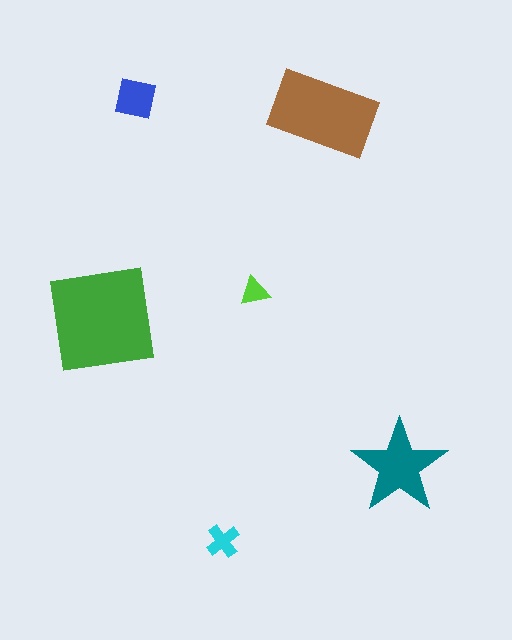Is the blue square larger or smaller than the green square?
Smaller.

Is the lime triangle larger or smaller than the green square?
Smaller.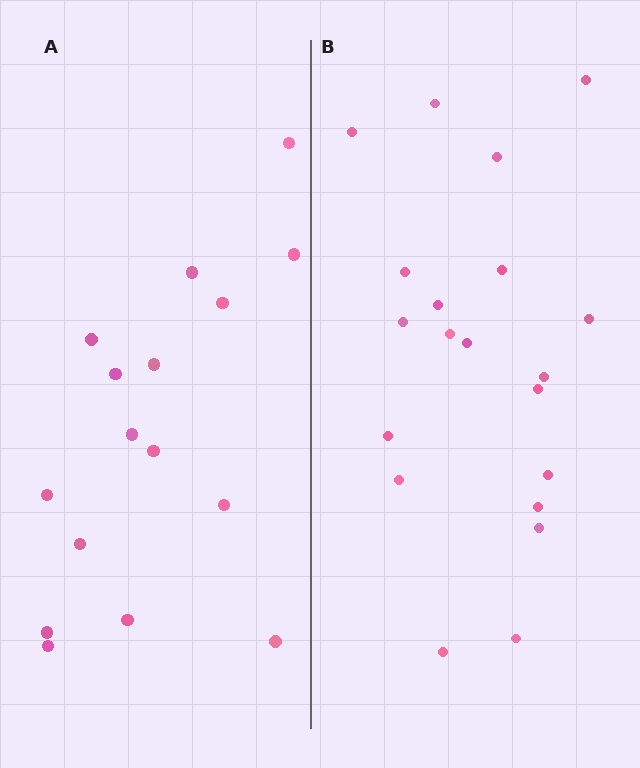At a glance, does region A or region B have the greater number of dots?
Region B (the right region) has more dots.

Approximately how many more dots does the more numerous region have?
Region B has about 4 more dots than region A.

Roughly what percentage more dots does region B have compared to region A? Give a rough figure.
About 25% more.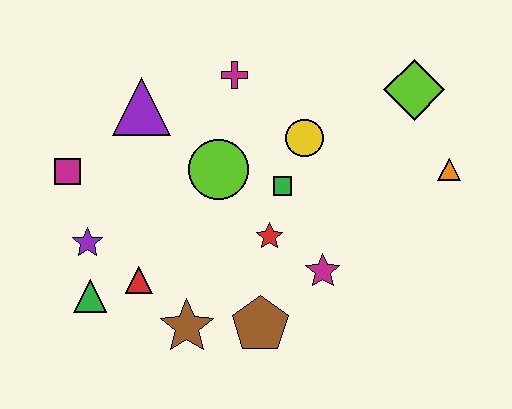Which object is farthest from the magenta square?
The orange triangle is farthest from the magenta square.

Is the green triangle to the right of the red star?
No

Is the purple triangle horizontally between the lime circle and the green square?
No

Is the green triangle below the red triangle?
Yes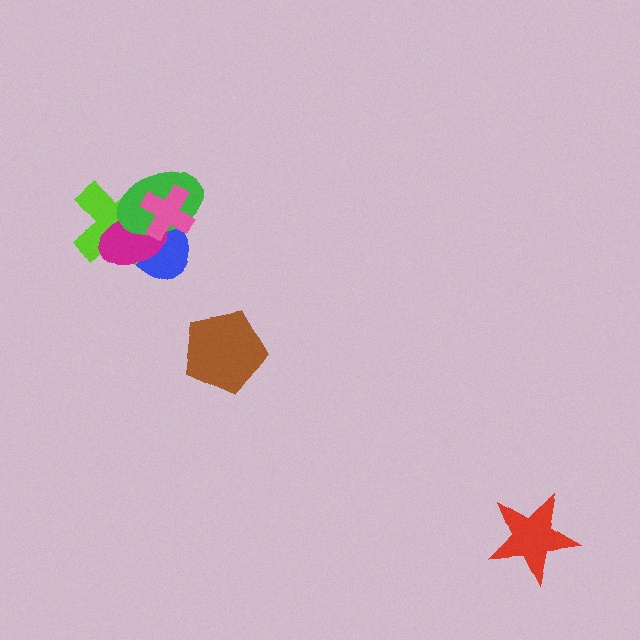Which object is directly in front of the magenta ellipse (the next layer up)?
The green ellipse is directly in front of the magenta ellipse.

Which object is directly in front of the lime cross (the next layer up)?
The magenta ellipse is directly in front of the lime cross.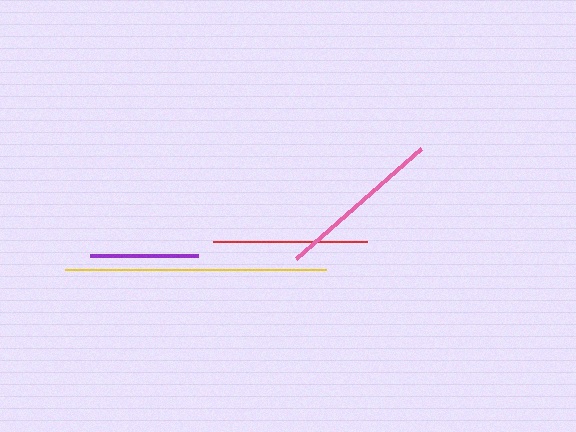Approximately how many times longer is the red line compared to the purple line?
The red line is approximately 1.4 times the length of the purple line.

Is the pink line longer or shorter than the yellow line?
The yellow line is longer than the pink line.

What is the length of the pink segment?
The pink segment is approximately 167 pixels long.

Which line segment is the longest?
The yellow line is the longest at approximately 262 pixels.